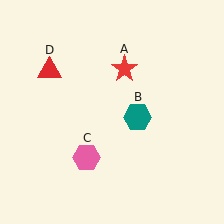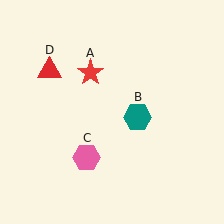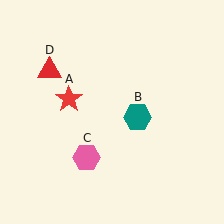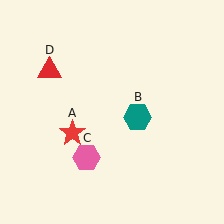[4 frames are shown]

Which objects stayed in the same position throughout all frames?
Teal hexagon (object B) and pink hexagon (object C) and red triangle (object D) remained stationary.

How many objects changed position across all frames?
1 object changed position: red star (object A).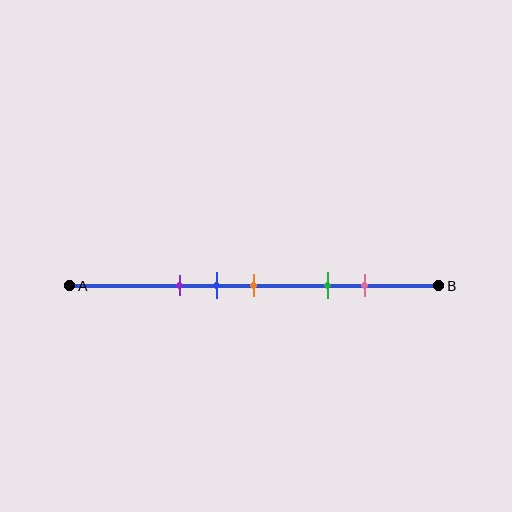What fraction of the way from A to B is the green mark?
The green mark is approximately 70% (0.7) of the way from A to B.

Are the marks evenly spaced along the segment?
No, the marks are not evenly spaced.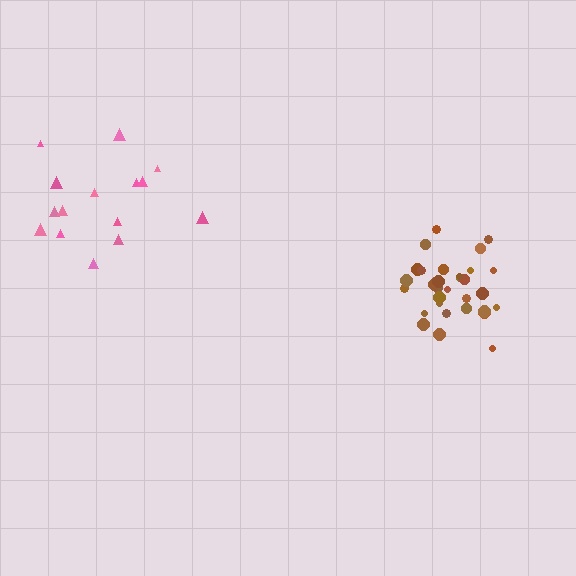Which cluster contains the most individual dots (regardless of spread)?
Brown (32).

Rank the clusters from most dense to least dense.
brown, pink.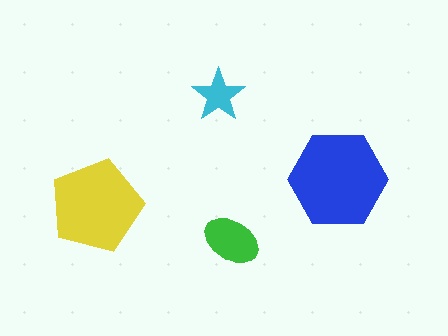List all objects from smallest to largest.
The cyan star, the green ellipse, the yellow pentagon, the blue hexagon.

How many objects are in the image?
There are 4 objects in the image.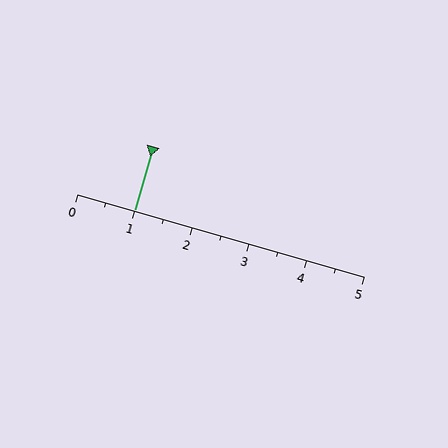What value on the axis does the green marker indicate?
The marker indicates approximately 1.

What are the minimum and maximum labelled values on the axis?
The axis runs from 0 to 5.